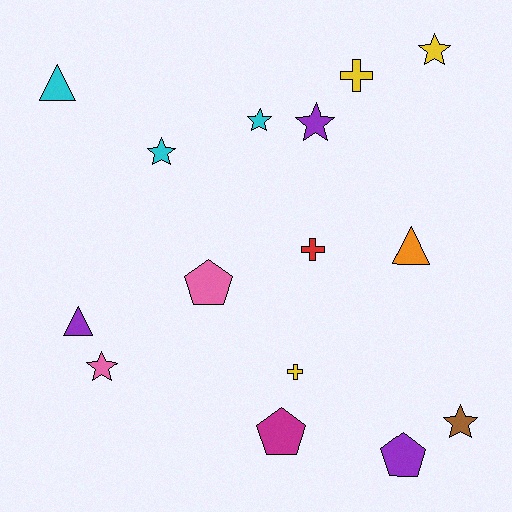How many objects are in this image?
There are 15 objects.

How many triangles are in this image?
There are 3 triangles.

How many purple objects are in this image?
There are 3 purple objects.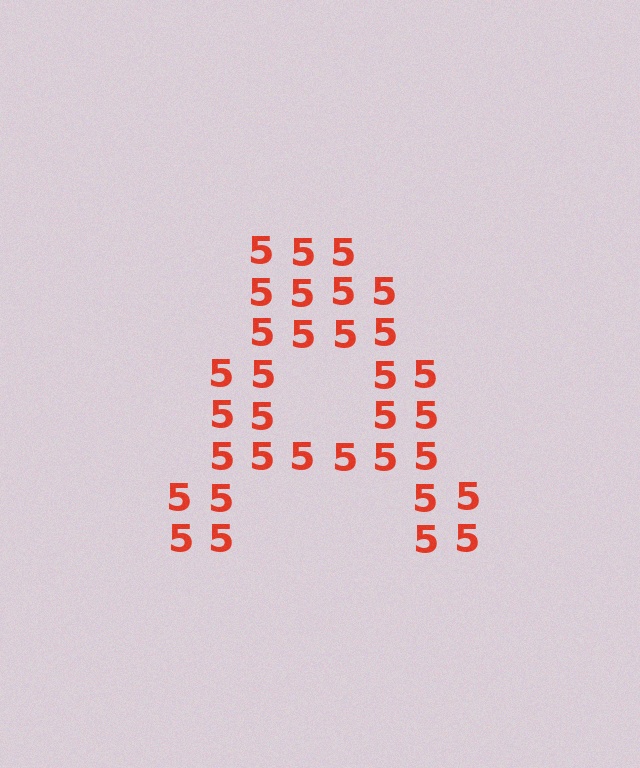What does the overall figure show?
The overall figure shows the letter A.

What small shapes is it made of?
It is made of small digit 5's.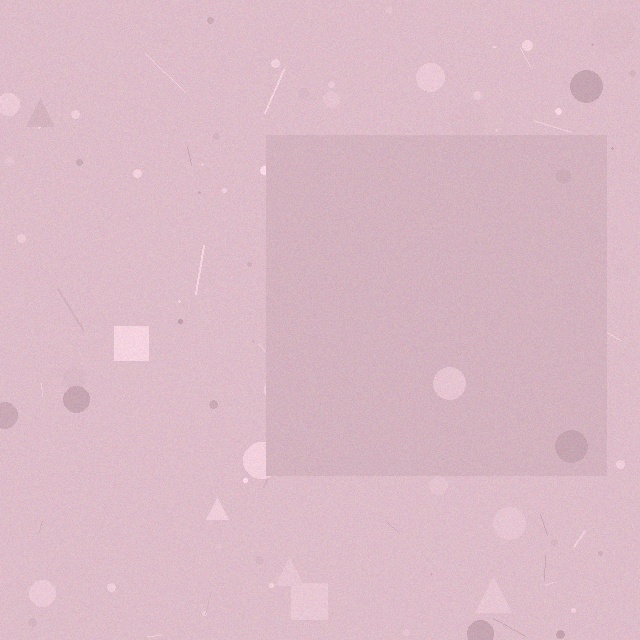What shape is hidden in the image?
A square is hidden in the image.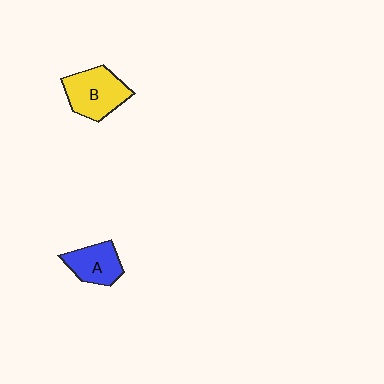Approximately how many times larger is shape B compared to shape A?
Approximately 1.3 times.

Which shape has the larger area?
Shape B (yellow).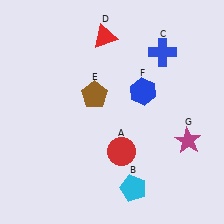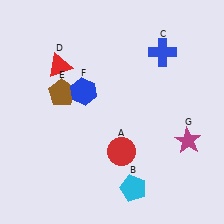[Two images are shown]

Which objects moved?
The objects that moved are: the red triangle (D), the brown pentagon (E), the blue hexagon (F).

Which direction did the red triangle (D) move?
The red triangle (D) moved left.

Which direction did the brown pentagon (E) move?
The brown pentagon (E) moved left.